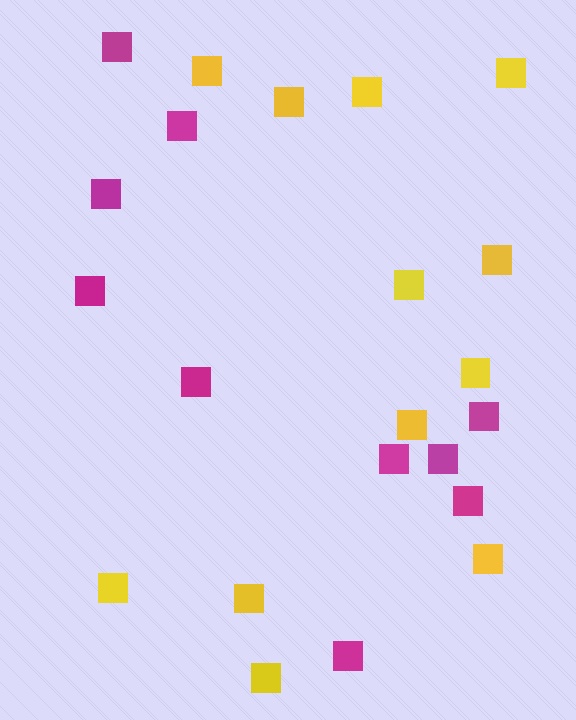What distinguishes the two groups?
There are 2 groups: one group of magenta squares (10) and one group of yellow squares (12).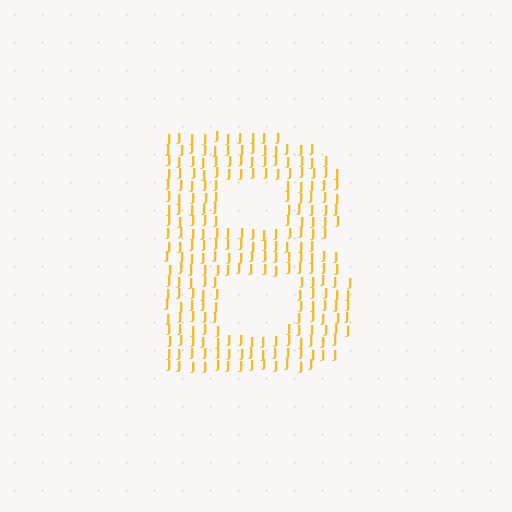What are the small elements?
The small elements are letter J's.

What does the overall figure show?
The overall figure shows the letter B.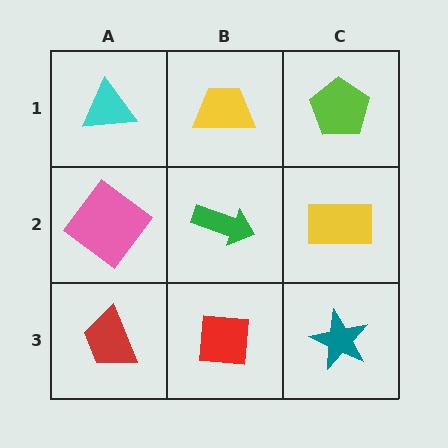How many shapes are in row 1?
3 shapes.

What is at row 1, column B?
A yellow trapezoid.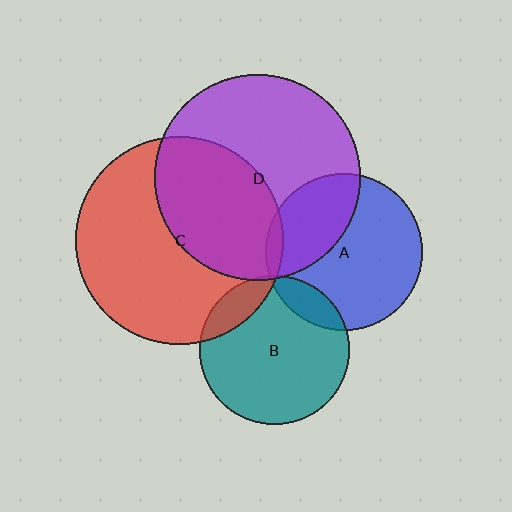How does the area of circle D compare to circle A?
Approximately 1.7 times.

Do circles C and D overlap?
Yes.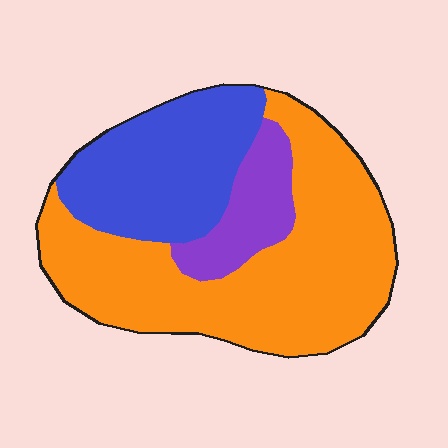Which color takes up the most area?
Orange, at roughly 55%.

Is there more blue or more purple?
Blue.